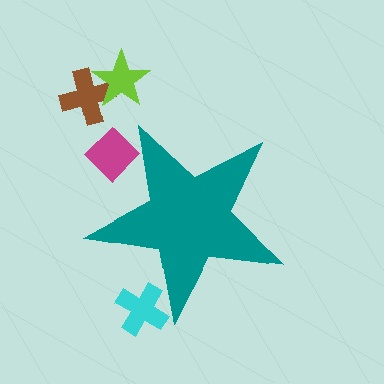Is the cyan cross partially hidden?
Yes, the cyan cross is partially hidden behind the teal star.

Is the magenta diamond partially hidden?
Yes, the magenta diamond is partially hidden behind the teal star.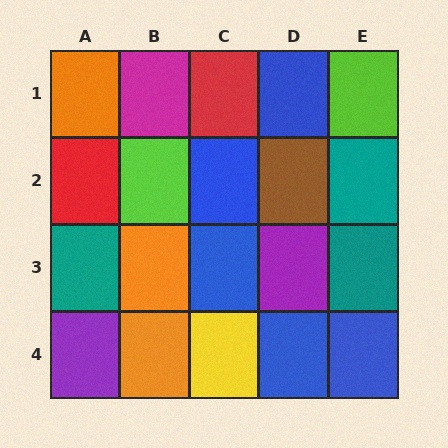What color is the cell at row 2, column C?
Blue.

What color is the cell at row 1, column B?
Magenta.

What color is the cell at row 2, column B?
Lime.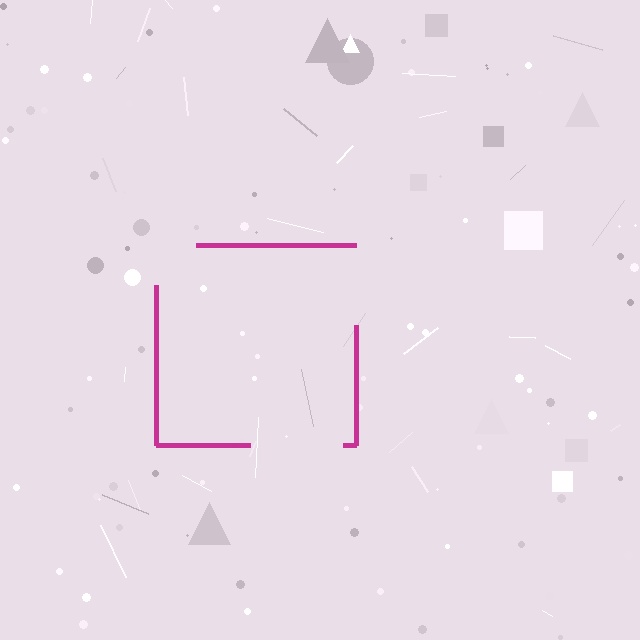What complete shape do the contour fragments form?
The contour fragments form a square.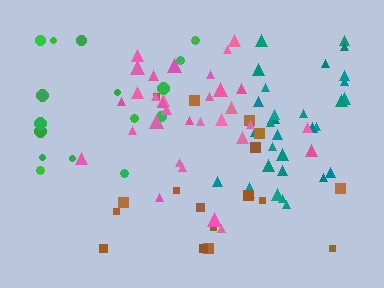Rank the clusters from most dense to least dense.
pink, teal, brown, green.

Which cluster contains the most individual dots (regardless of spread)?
Pink (32).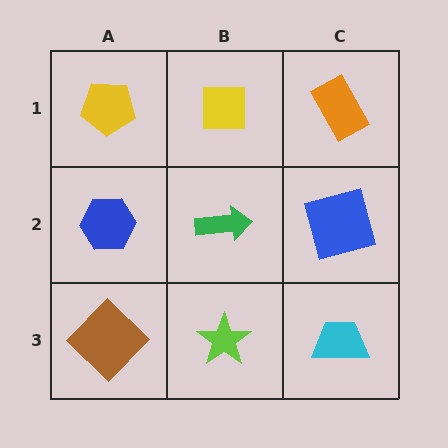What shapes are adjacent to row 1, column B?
A green arrow (row 2, column B), a yellow pentagon (row 1, column A), an orange rectangle (row 1, column C).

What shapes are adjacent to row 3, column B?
A green arrow (row 2, column B), a brown diamond (row 3, column A), a cyan trapezoid (row 3, column C).